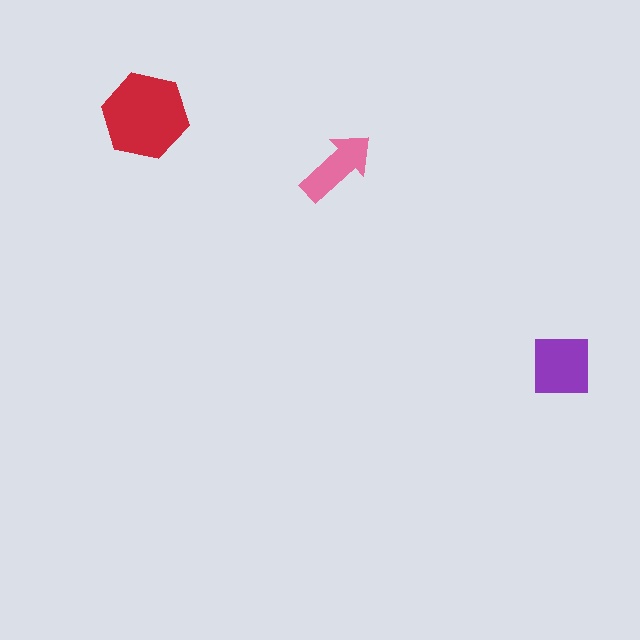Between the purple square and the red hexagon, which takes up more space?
The red hexagon.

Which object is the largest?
The red hexagon.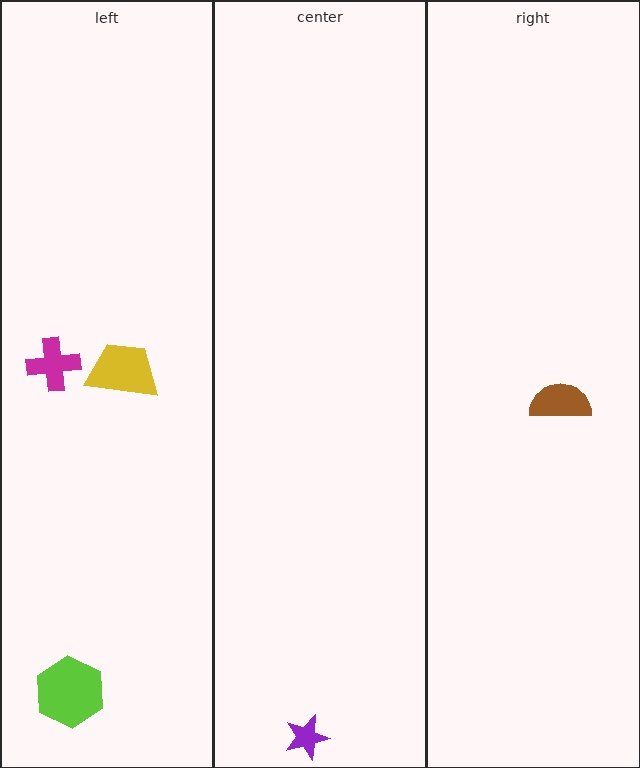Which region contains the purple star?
The center region.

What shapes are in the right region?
The brown semicircle.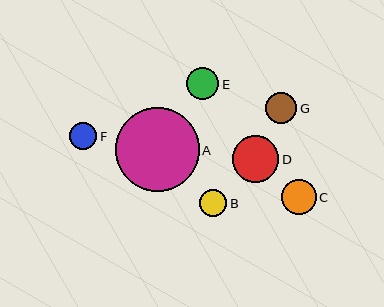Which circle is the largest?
Circle A is the largest with a size of approximately 84 pixels.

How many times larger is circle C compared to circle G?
Circle C is approximately 1.1 times the size of circle G.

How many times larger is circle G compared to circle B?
Circle G is approximately 1.2 times the size of circle B.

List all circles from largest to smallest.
From largest to smallest: A, D, C, E, G, F, B.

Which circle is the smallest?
Circle B is the smallest with a size of approximately 27 pixels.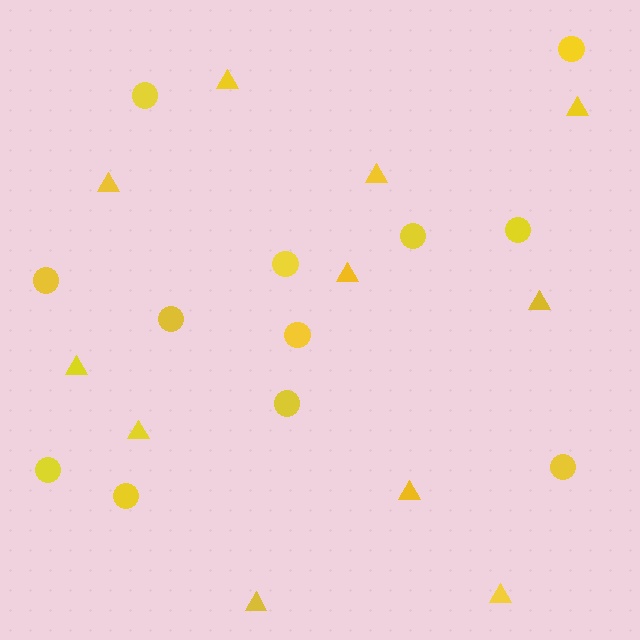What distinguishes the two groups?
There are 2 groups: one group of circles (12) and one group of triangles (11).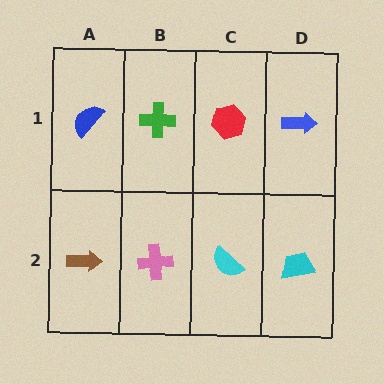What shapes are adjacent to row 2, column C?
A red hexagon (row 1, column C), a pink cross (row 2, column B), a cyan trapezoid (row 2, column D).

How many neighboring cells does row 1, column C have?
3.